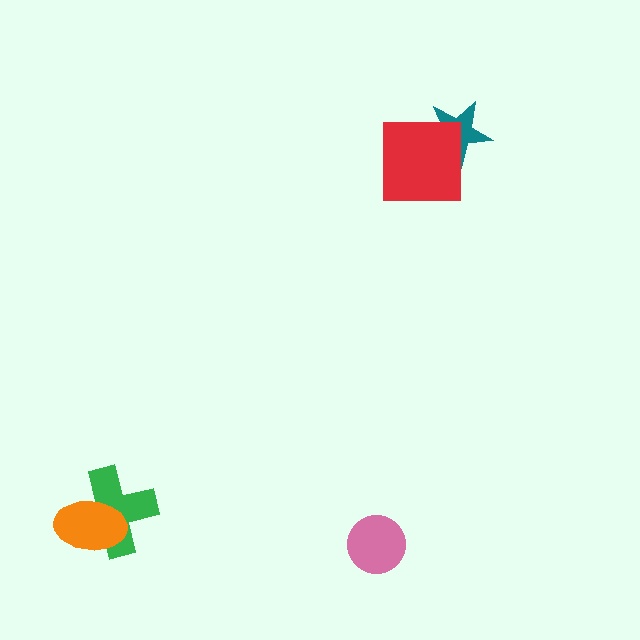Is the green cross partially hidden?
Yes, it is partially covered by another shape.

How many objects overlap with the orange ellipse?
1 object overlaps with the orange ellipse.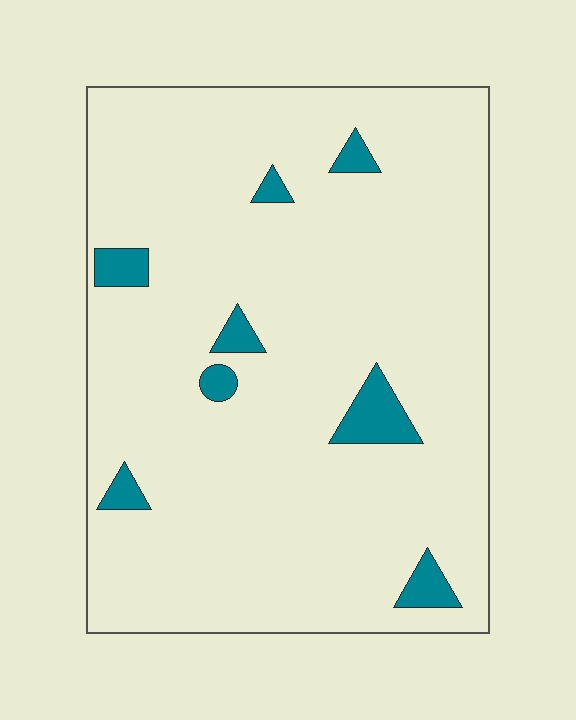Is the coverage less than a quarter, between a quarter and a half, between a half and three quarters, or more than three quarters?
Less than a quarter.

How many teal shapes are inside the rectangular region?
8.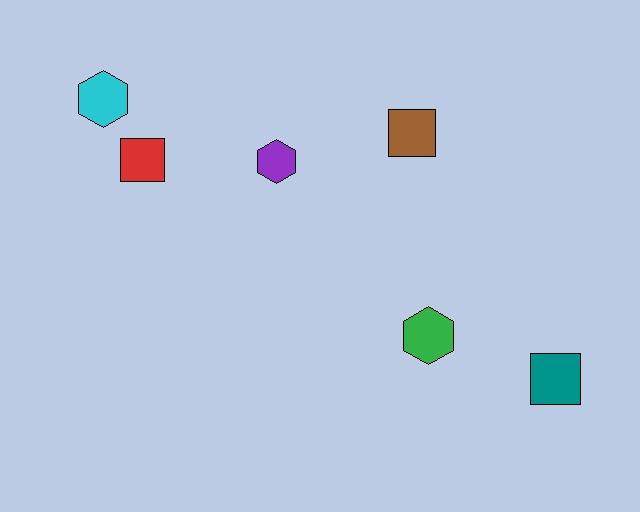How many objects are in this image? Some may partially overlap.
There are 6 objects.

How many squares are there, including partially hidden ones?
There are 3 squares.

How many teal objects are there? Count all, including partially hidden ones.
There is 1 teal object.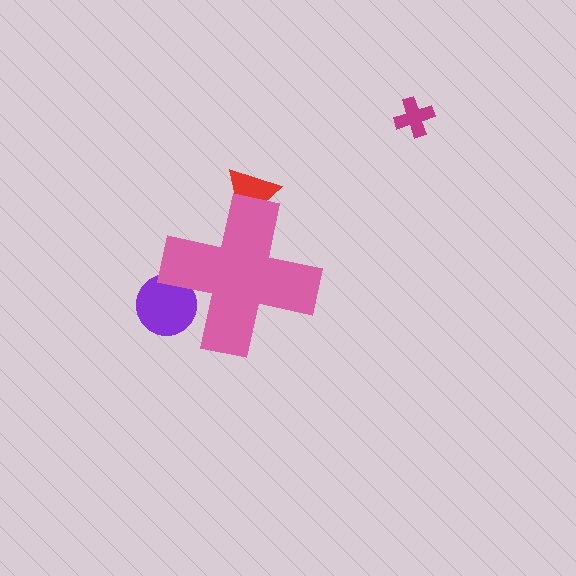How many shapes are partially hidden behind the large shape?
2 shapes are partially hidden.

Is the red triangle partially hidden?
Yes, the red triangle is partially hidden behind the pink cross.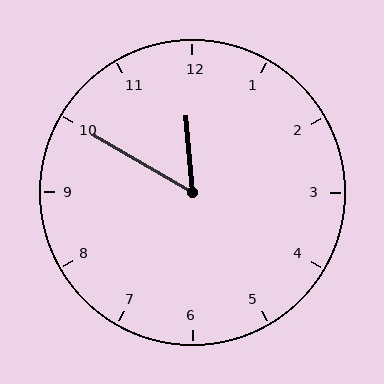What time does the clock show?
11:50.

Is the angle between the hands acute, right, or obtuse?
It is acute.